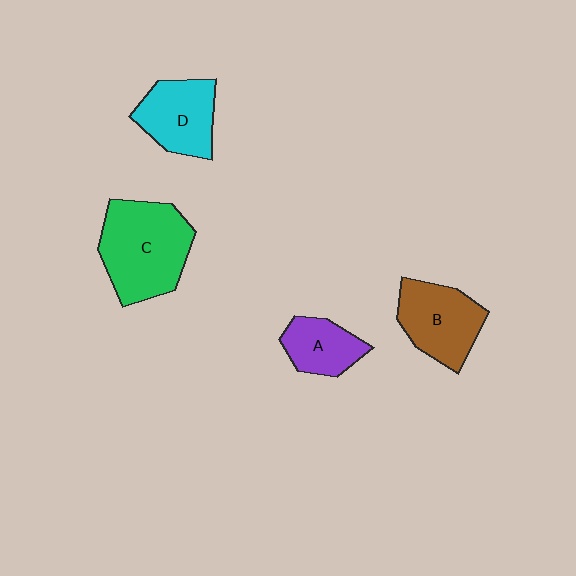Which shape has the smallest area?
Shape A (purple).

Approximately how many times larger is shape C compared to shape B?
Approximately 1.4 times.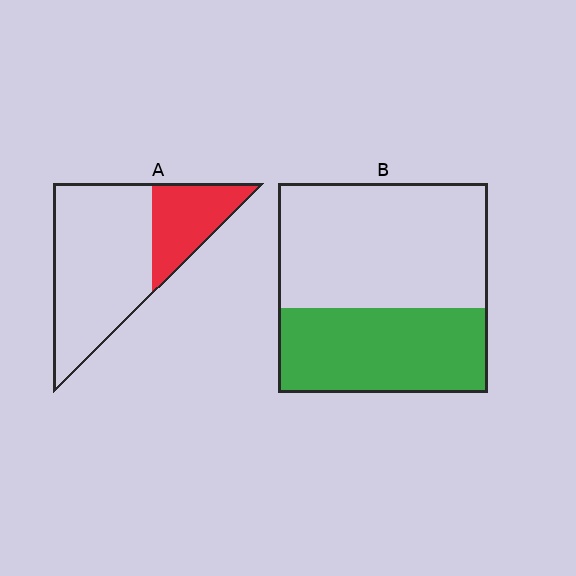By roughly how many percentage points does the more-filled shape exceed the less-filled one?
By roughly 10 percentage points (B over A).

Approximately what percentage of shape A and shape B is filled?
A is approximately 30% and B is approximately 40%.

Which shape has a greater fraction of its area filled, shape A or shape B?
Shape B.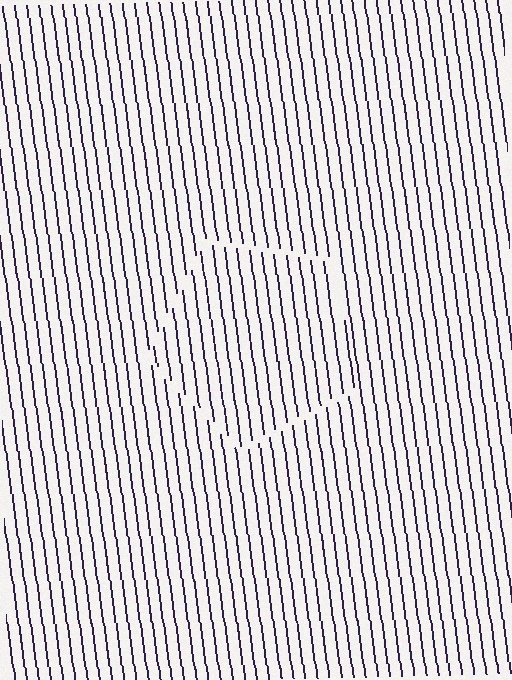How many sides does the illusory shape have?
5 sides — the line-ends trace a pentagon.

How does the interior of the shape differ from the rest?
The interior of the shape contains the same grating, shifted by half a period — the contour is defined by the phase discontinuity where line-ends from the inner and outer gratings abut.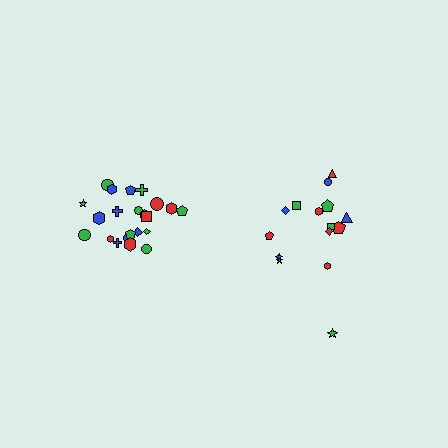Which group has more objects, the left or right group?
The left group.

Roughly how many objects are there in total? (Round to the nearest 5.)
Roughly 35 objects in total.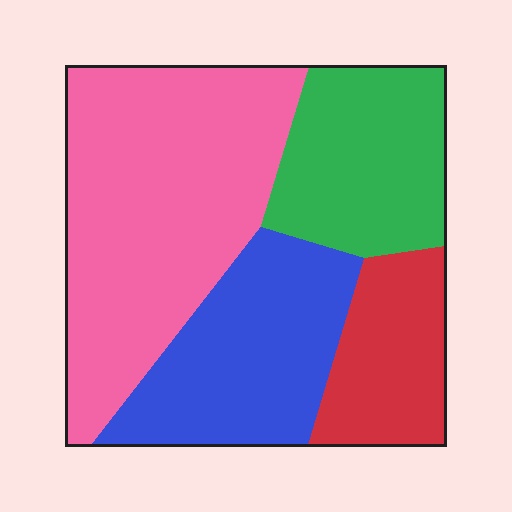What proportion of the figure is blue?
Blue covers roughly 25% of the figure.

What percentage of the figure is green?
Green takes up about one fifth (1/5) of the figure.